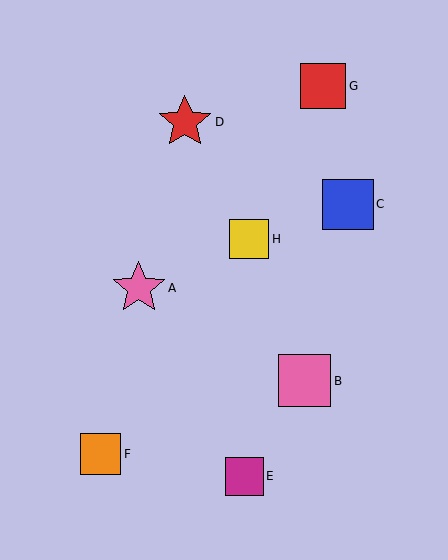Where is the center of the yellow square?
The center of the yellow square is at (249, 239).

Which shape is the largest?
The red star (labeled D) is the largest.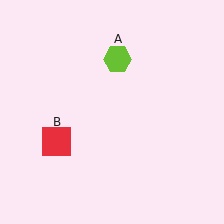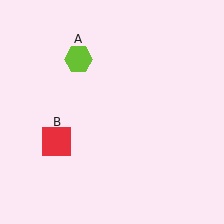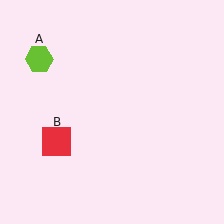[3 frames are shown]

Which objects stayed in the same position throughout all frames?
Red square (object B) remained stationary.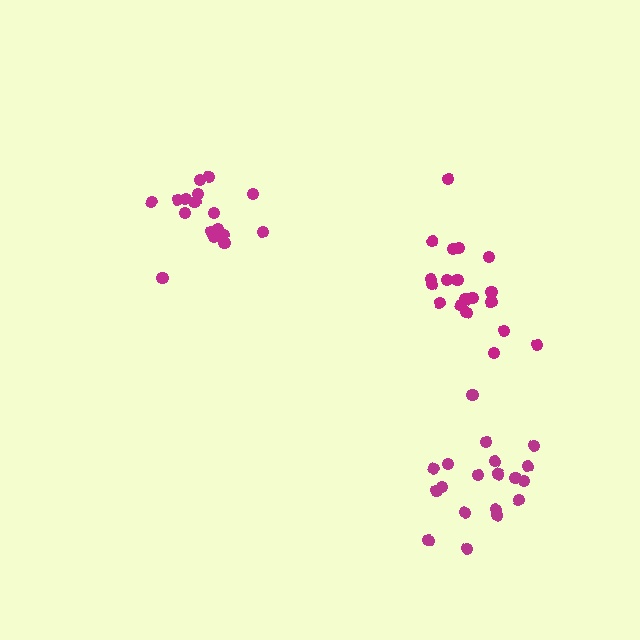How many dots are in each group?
Group 1: 19 dots, Group 2: 20 dots, Group 3: 17 dots (56 total).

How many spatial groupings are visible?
There are 3 spatial groupings.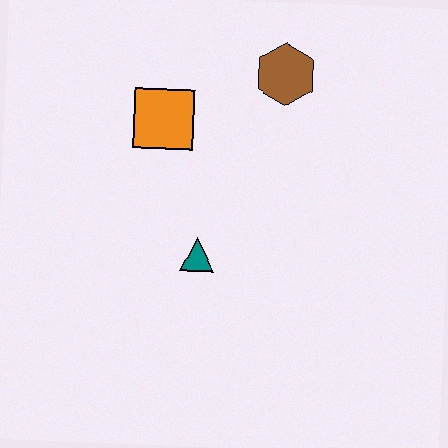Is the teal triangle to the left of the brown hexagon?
Yes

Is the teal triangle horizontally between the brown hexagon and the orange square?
Yes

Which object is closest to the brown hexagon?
The orange square is closest to the brown hexagon.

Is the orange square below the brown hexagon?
Yes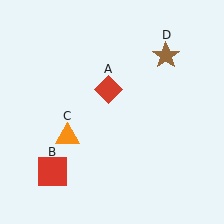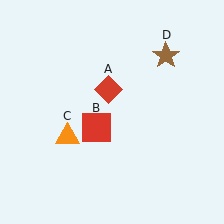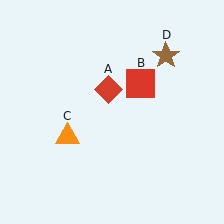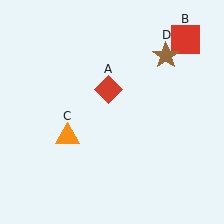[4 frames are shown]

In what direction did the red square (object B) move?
The red square (object B) moved up and to the right.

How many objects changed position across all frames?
1 object changed position: red square (object B).